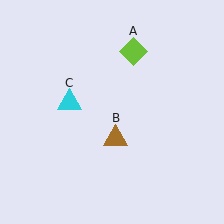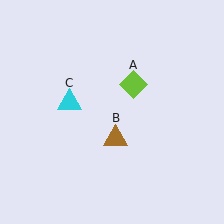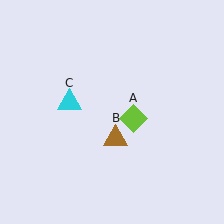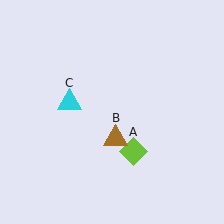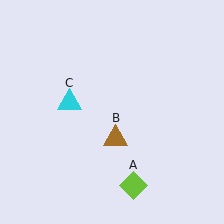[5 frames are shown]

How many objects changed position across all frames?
1 object changed position: lime diamond (object A).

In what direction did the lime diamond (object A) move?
The lime diamond (object A) moved down.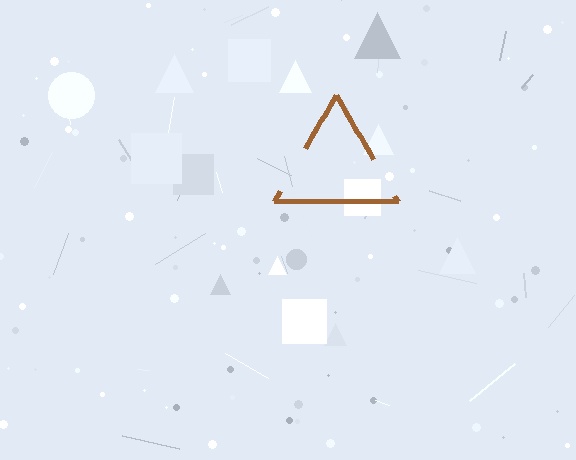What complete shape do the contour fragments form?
The contour fragments form a triangle.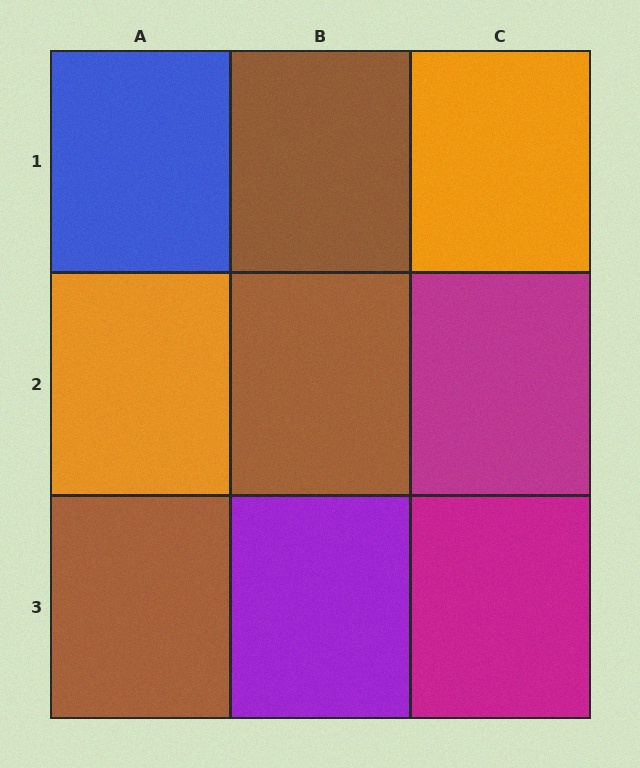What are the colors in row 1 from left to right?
Blue, brown, orange.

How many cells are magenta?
2 cells are magenta.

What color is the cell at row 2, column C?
Magenta.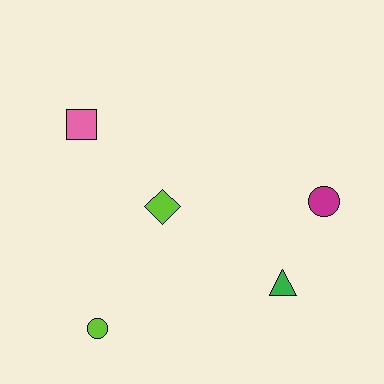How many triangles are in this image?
There is 1 triangle.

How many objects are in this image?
There are 5 objects.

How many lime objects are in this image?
There are 2 lime objects.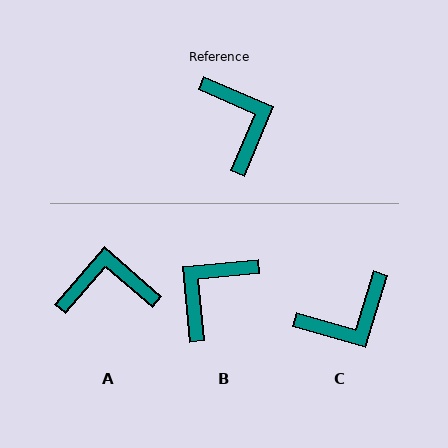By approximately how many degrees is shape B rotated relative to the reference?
Approximately 119 degrees counter-clockwise.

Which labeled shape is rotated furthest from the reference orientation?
B, about 119 degrees away.